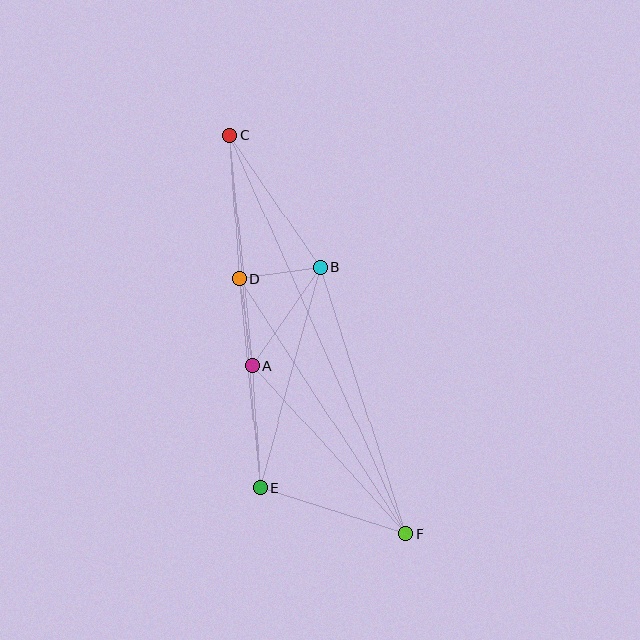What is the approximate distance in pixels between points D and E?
The distance between D and E is approximately 210 pixels.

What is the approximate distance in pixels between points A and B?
The distance between A and B is approximately 119 pixels.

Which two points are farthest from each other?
Points C and F are farthest from each other.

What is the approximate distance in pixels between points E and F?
The distance between E and F is approximately 152 pixels.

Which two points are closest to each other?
Points B and D are closest to each other.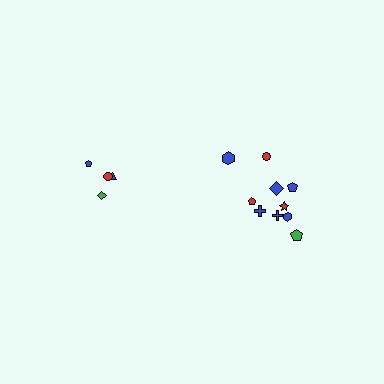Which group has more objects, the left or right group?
The right group.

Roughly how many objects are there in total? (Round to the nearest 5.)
Roughly 15 objects in total.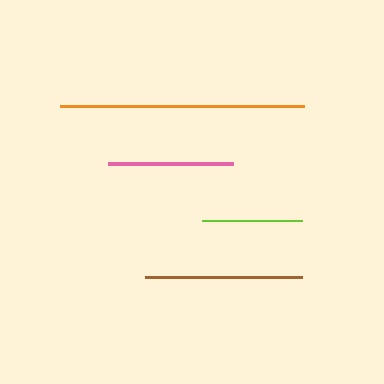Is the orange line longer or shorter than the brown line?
The orange line is longer than the brown line.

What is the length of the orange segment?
The orange segment is approximately 244 pixels long.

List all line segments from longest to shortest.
From longest to shortest: orange, brown, pink, lime.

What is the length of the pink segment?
The pink segment is approximately 126 pixels long.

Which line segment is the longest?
The orange line is the longest at approximately 244 pixels.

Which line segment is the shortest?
The lime line is the shortest at approximately 100 pixels.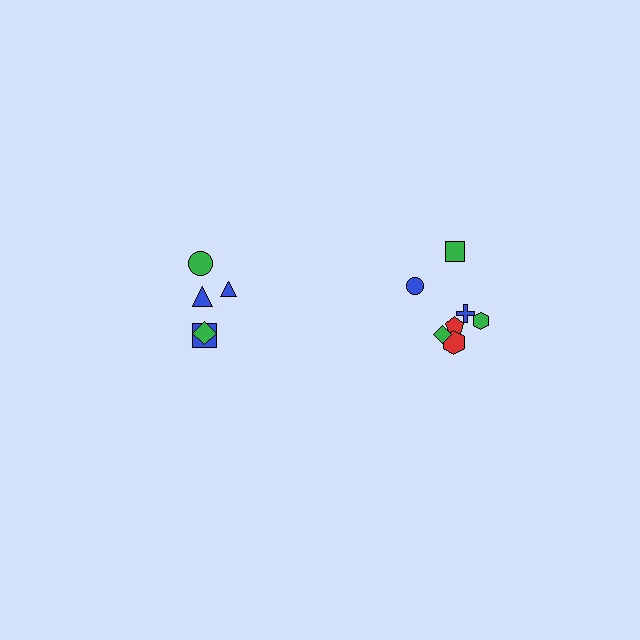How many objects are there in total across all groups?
There are 12 objects.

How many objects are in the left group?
There are 5 objects.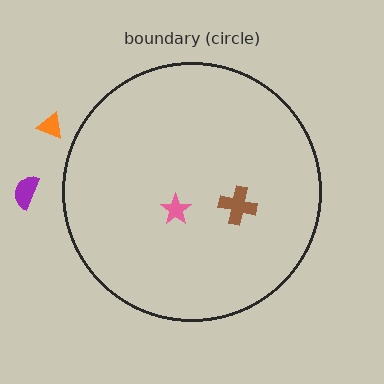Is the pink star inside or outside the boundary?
Inside.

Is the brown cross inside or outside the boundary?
Inside.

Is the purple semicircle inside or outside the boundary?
Outside.